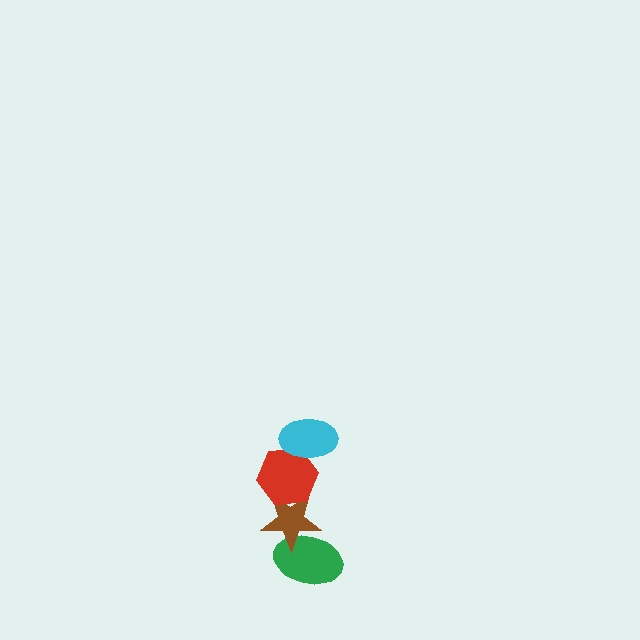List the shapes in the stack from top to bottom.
From top to bottom: the cyan ellipse, the red hexagon, the brown star, the green ellipse.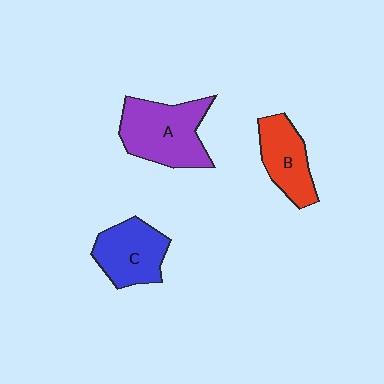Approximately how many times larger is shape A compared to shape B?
Approximately 1.5 times.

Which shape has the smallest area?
Shape B (red).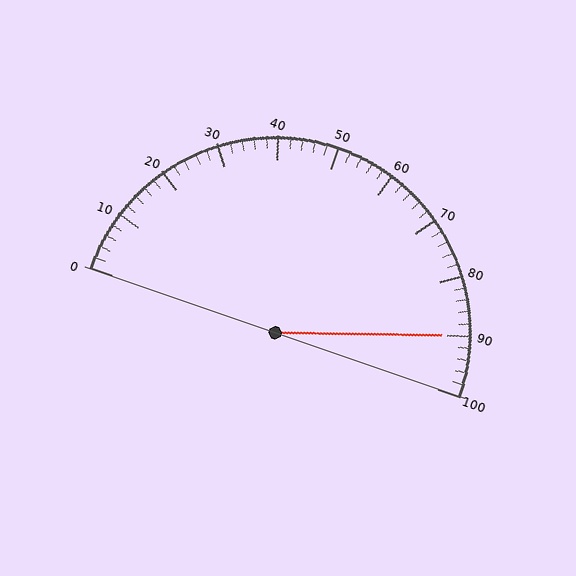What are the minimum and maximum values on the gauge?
The gauge ranges from 0 to 100.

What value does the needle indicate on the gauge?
The needle indicates approximately 90.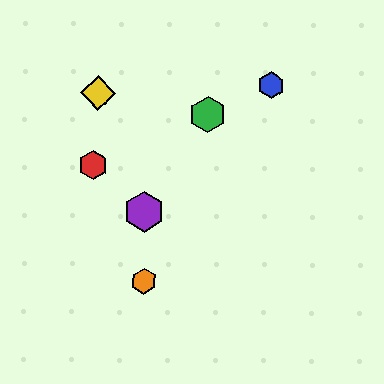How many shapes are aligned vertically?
2 shapes (the purple hexagon, the orange hexagon) are aligned vertically.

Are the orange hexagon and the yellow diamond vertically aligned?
No, the orange hexagon is at x≈144 and the yellow diamond is at x≈98.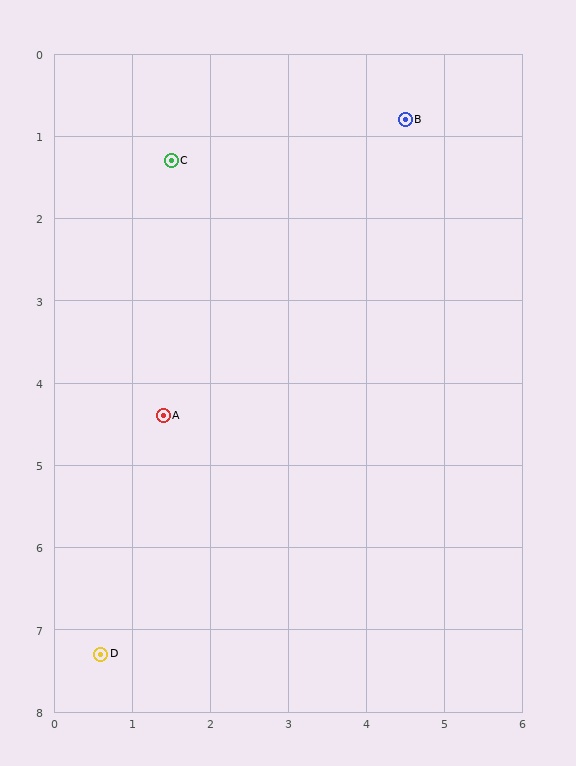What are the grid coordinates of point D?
Point D is at approximately (0.6, 7.3).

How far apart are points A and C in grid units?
Points A and C are about 3.1 grid units apart.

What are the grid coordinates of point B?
Point B is at approximately (4.5, 0.8).